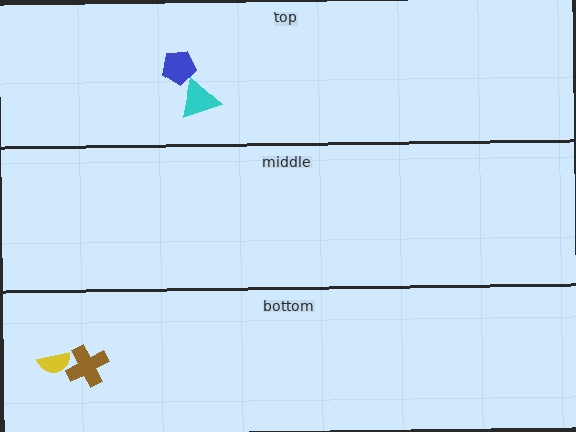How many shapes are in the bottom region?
2.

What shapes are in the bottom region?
The yellow semicircle, the brown cross.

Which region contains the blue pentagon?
The top region.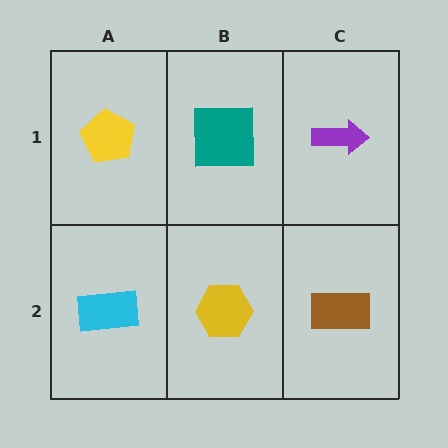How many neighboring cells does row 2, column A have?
2.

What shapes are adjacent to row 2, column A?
A yellow pentagon (row 1, column A), a yellow hexagon (row 2, column B).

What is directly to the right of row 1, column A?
A teal square.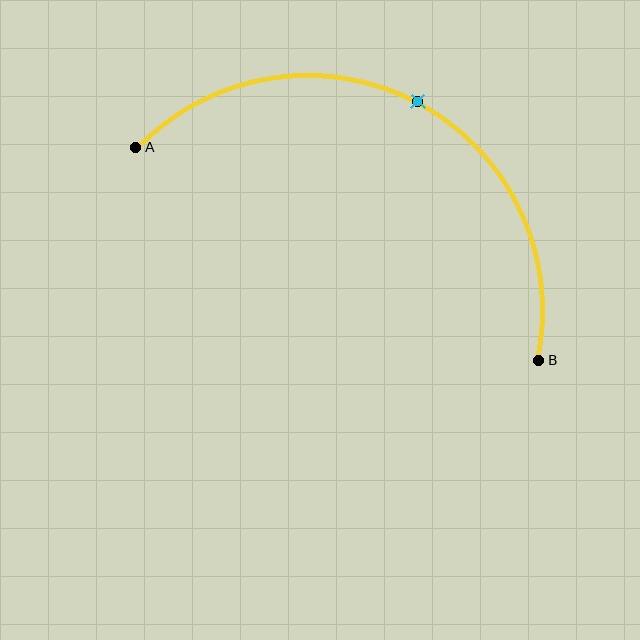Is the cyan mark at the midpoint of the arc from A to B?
Yes. The cyan mark lies on the arc at equal arc-length from both A and B — it is the arc midpoint.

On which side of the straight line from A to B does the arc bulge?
The arc bulges above the straight line connecting A and B.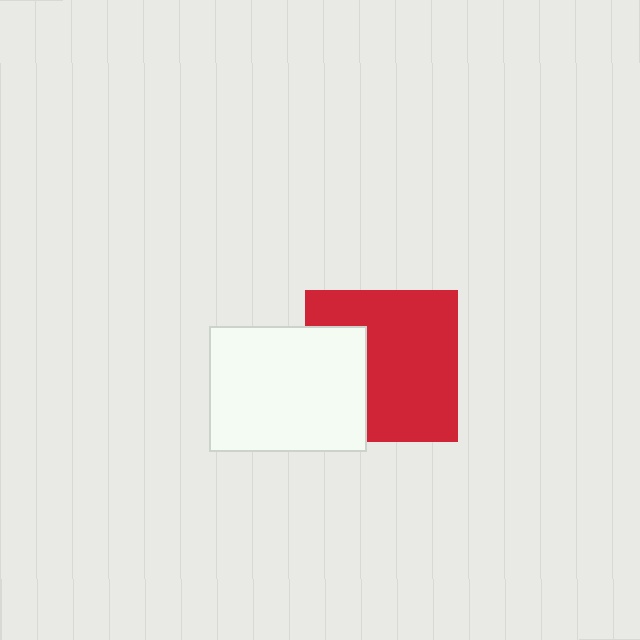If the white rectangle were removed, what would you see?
You would see the complete red square.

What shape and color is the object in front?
The object in front is a white rectangle.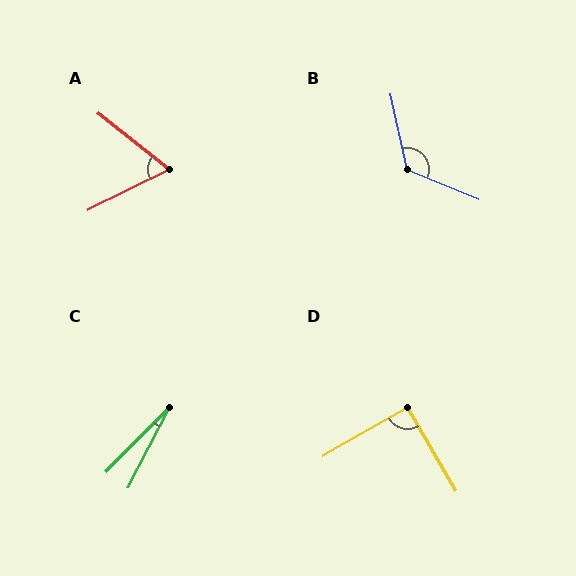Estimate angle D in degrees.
Approximately 90 degrees.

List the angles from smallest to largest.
C (17°), A (64°), D (90°), B (125°).